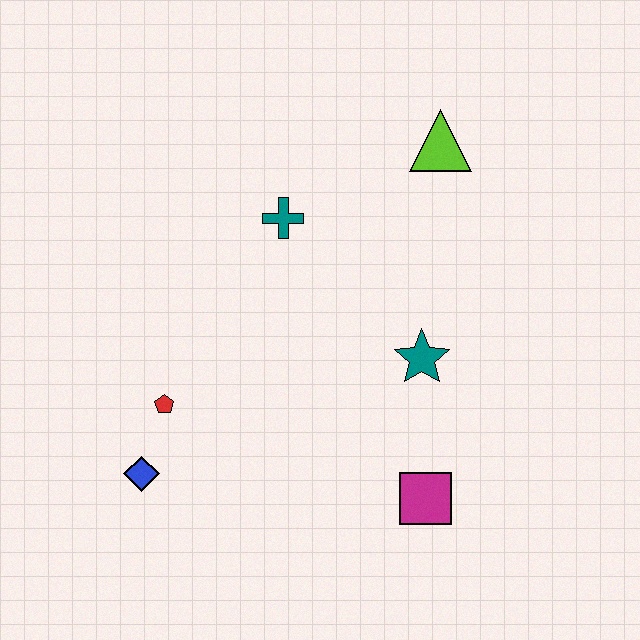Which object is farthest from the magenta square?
The lime triangle is farthest from the magenta square.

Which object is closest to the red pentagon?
The blue diamond is closest to the red pentagon.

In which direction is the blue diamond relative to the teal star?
The blue diamond is to the left of the teal star.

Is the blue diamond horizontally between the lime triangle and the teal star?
No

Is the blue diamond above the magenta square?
Yes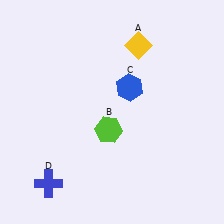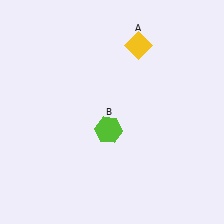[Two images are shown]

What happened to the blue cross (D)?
The blue cross (D) was removed in Image 2. It was in the bottom-left area of Image 1.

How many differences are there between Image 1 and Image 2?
There are 2 differences between the two images.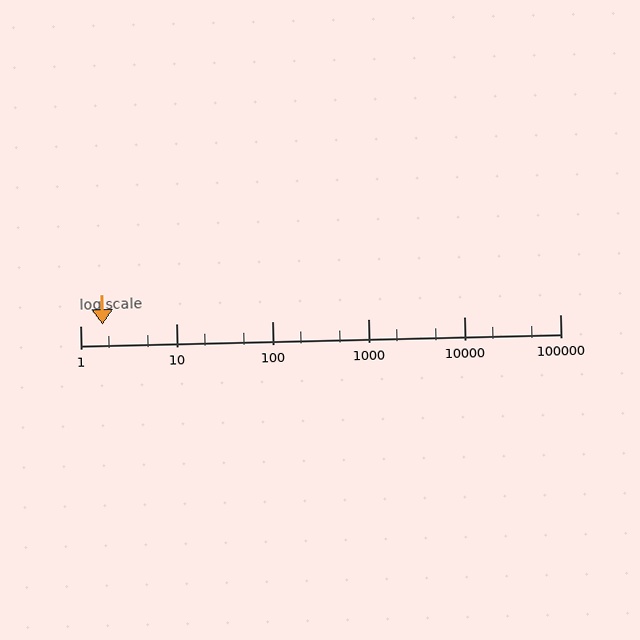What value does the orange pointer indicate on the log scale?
The pointer indicates approximately 1.7.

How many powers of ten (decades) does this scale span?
The scale spans 5 decades, from 1 to 100000.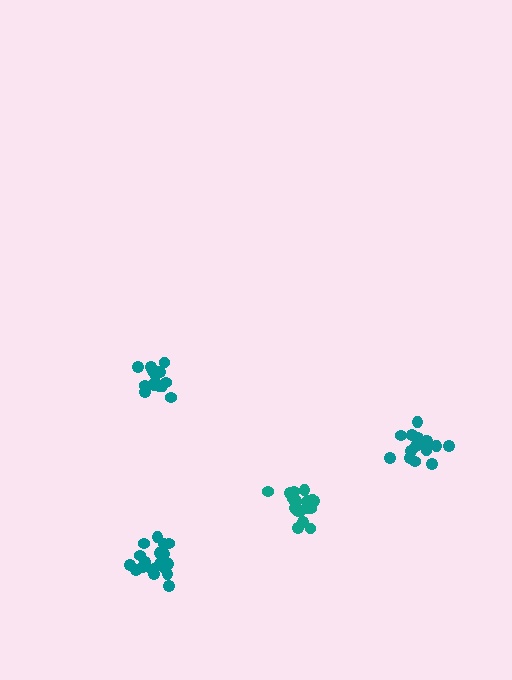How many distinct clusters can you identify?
There are 4 distinct clusters.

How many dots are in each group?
Group 1: 20 dots, Group 2: 15 dots, Group 3: 18 dots, Group 4: 19 dots (72 total).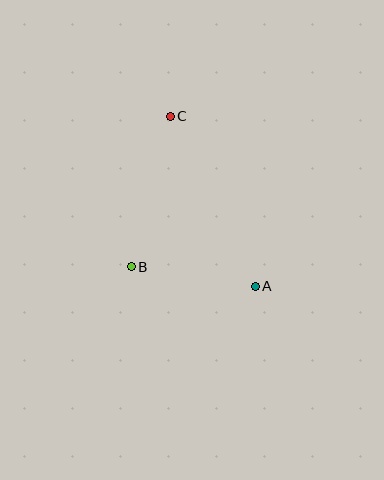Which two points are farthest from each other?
Points A and C are farthest from each other.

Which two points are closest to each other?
Points A and B are closest to each other.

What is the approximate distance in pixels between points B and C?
The distance between B and C is approximately 156 pixels.